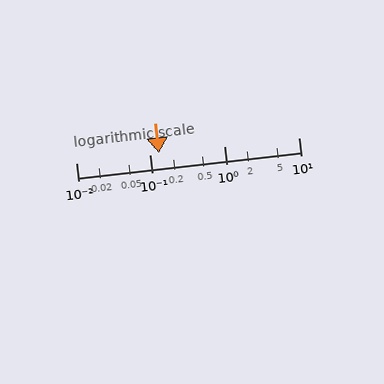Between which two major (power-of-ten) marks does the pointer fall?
The pointer is between 0.1 and 1.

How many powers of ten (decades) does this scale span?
The scale spans 3 decades, from 0.01 to 10.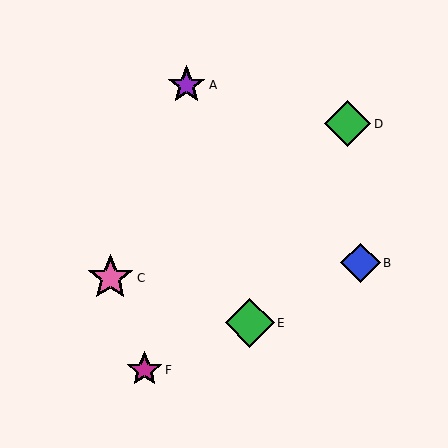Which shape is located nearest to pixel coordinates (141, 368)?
The magenta star (labeled F) at (145, 370) is nearest to that location.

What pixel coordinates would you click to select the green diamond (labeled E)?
Click at (250, 323) to select the green diamond E.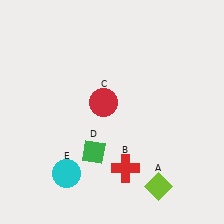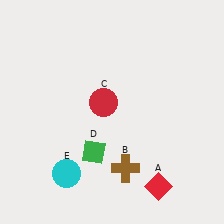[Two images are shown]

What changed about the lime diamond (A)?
In Image 1, A is lime. In Image 2, it changed to red.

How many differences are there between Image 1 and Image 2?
There are 2 differences between the two images.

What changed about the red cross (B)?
In Image 1, B is red. In Image 2, it changed to brown.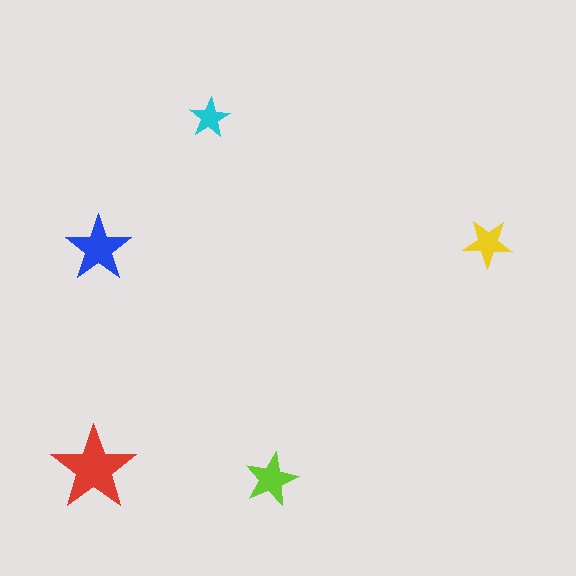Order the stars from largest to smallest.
the red one, the blue one, the lime one, the yellow one, the cyan one.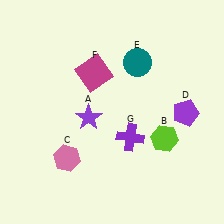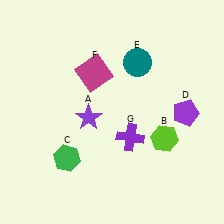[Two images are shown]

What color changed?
The hexagon (C) changed from pink in Image 1 to green in Image 2.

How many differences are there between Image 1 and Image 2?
There is 1 difference between the two images.